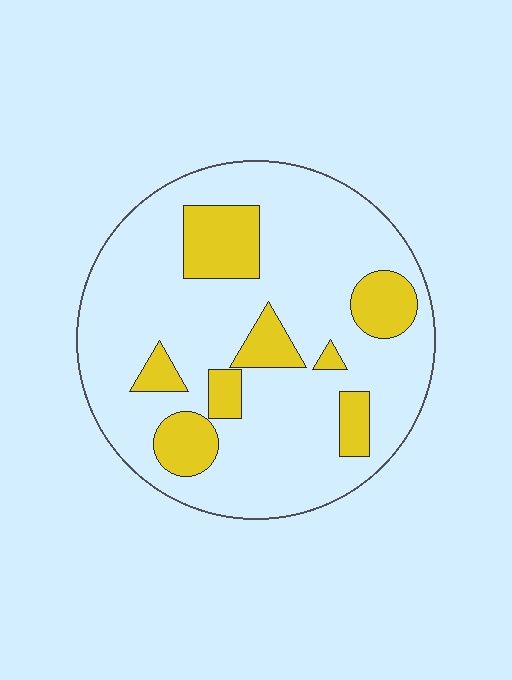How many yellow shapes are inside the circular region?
8.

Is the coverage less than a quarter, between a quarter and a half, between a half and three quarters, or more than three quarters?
Less than a quarter.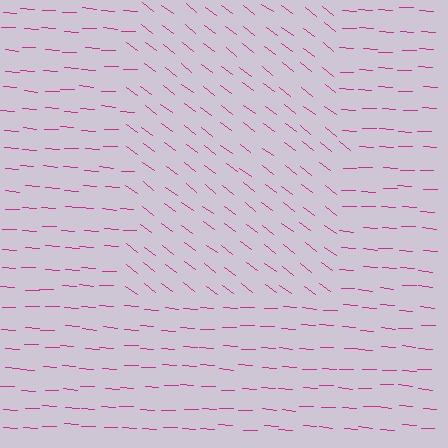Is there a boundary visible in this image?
Yes, there is a texture boundary formed by a change in line orientation.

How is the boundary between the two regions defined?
The boundary is defined purely by a change in line orientation (approximately 34 degrees difference). All lines are the same color and thickness.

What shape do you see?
I see a rectangle.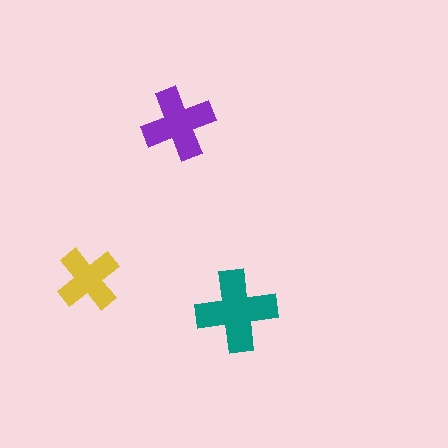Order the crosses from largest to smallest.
the teal one, the purple one, the yellow one.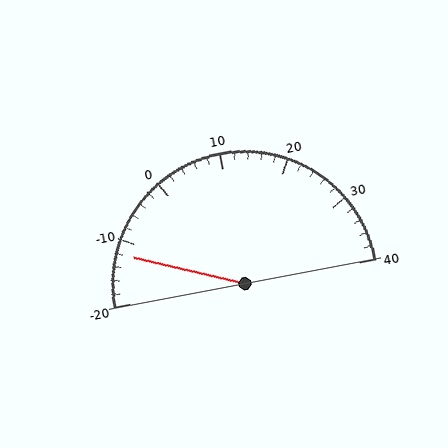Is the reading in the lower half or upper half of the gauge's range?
The reading is in the lower half of the range (-20 to 40).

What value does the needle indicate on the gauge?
The needle indicates approximately -12.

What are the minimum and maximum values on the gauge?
The gauge ranges from -20 to 40.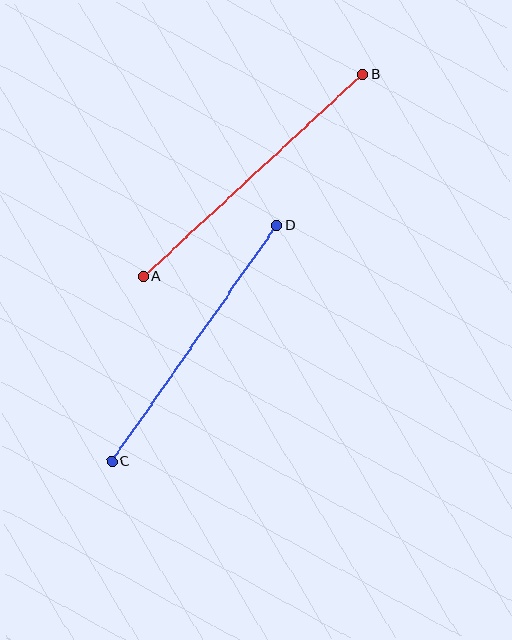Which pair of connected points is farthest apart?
Points A and B are farthest apart.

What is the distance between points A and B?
The distance is approximately 298 pixels.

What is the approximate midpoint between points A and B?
The midpoint is at approximately (253, 175) pixels.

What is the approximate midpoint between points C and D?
The midpoint is at approximately (194, 343) pixels.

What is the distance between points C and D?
The distance is approximately 288 pixels.